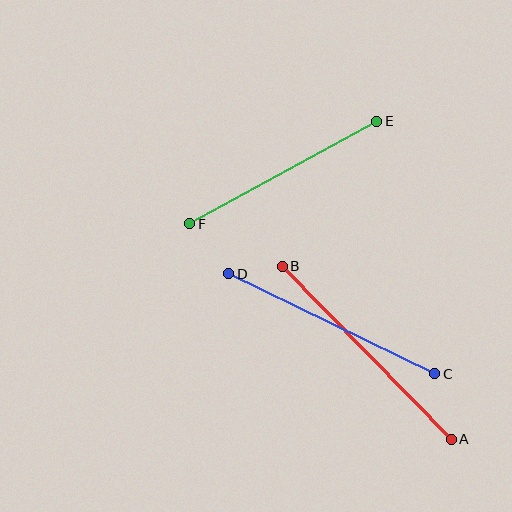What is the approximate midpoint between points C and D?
The midpoint is at approximately (332, 324) pixels.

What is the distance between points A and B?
The distance is approximately 242 pixels.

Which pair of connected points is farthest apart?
Points A and B are farthest apart.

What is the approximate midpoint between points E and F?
The midpoint is at approximately (283, 172) pixels.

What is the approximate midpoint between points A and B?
The midpoint is at approximately (367, 353) pixels.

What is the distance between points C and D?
The distance is approximately 229 pixels.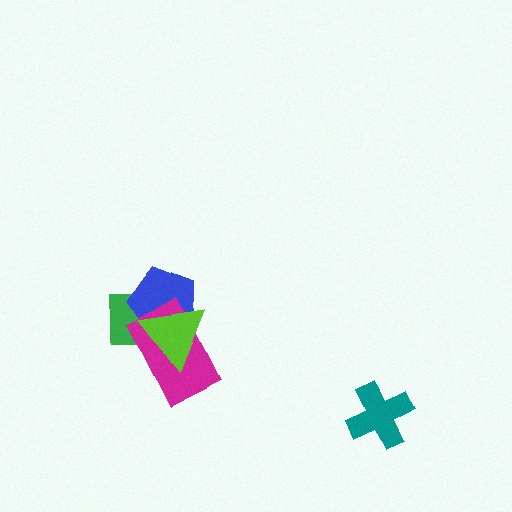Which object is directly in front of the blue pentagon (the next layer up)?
The magenta rectangle is directly in front of the blue pentagon.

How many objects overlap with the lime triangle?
3 objects overlap with the lime triangle.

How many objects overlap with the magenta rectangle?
3 objects overlap with the magenta rectangle.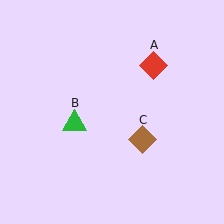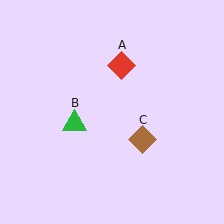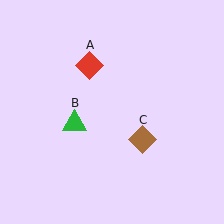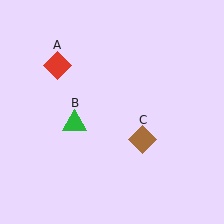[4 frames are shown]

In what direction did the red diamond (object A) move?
The red diamond (object A) moved left.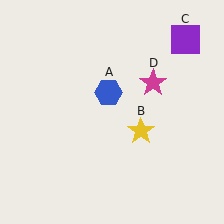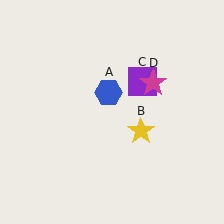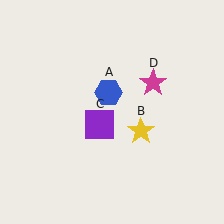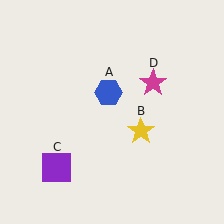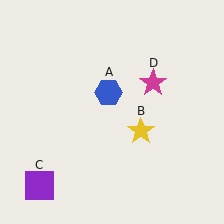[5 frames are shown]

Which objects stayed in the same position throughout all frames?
Blue hexagon (object A) and yellow star (object B) and magenta star (object D) remained stationary.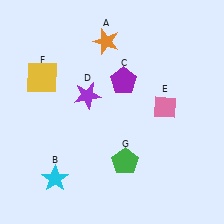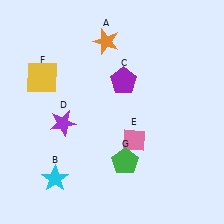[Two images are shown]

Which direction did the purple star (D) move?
The purple star (D) moved down.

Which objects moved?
The objects that moved are: the purple star (D), the pink diamond (E).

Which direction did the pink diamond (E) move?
The pink diamond (E) moved down.